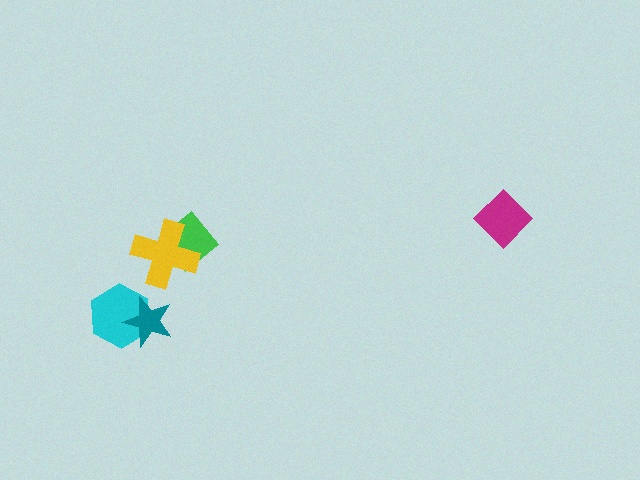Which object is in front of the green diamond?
The yellow cross is in front of the green diamond.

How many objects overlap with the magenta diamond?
0 objects overlap with the magenta diamond.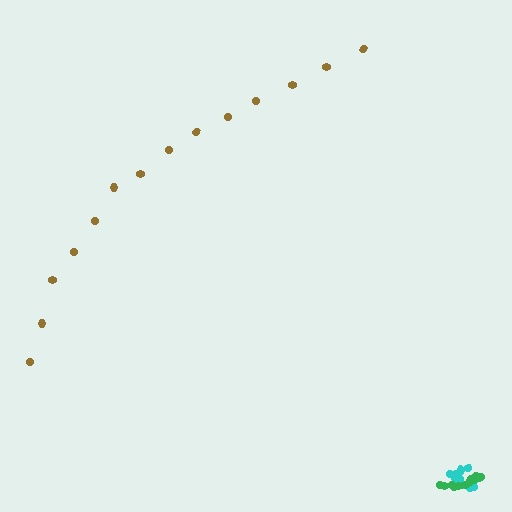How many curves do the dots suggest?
There are 3 distinct paths.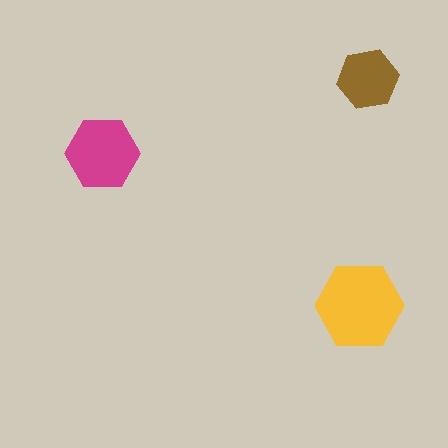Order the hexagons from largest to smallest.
the yellow one, the magenta one, the brown one.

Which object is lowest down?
The yellow hexagon is bottommost.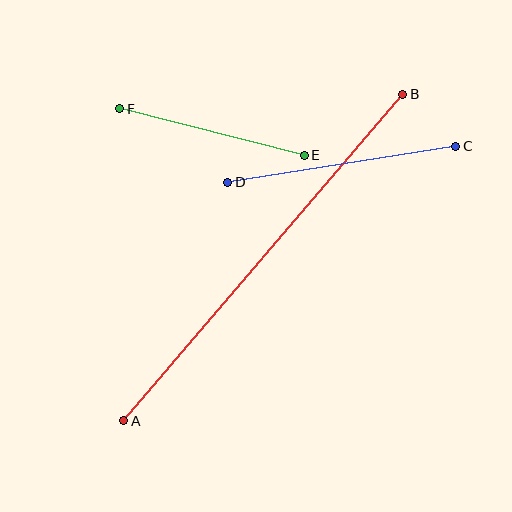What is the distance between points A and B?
The distance is approximately 430 pixels.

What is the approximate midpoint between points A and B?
The midpoint is at approximately (263, 257) pixels.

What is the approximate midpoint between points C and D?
The midpoint is at approximately (342, 164) pixels.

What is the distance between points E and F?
The distance is approximately 190 pixels.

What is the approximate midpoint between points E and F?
The midpoint is at approximately (212, 132) pixels.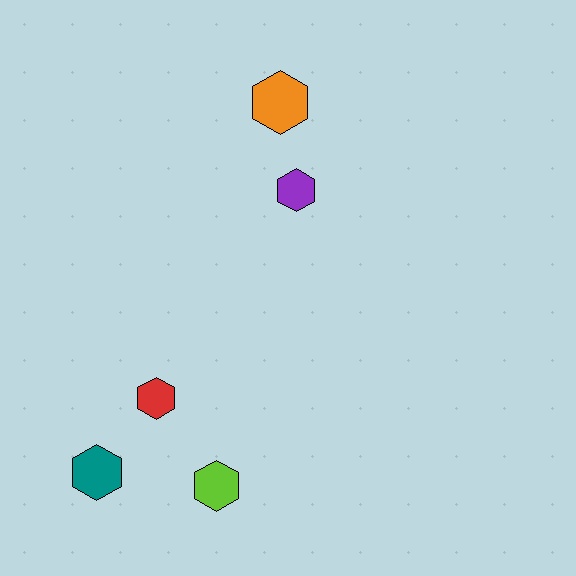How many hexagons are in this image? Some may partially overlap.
There are 5 hexagons.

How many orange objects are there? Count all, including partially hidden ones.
There is 1 orange object.